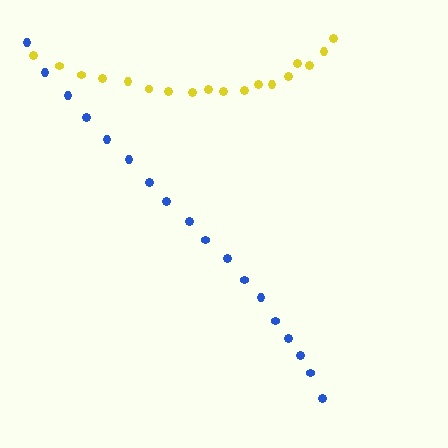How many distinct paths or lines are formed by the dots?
There are 2 distinct paths.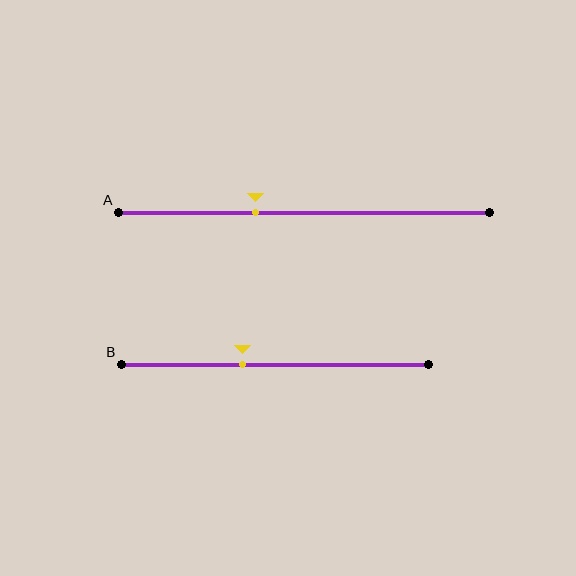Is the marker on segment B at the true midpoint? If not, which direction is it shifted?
No, the marker on segment B is shifted to the left by about 11% of the segment length.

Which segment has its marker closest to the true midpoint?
Segment B has its marker closest to the true midpoint.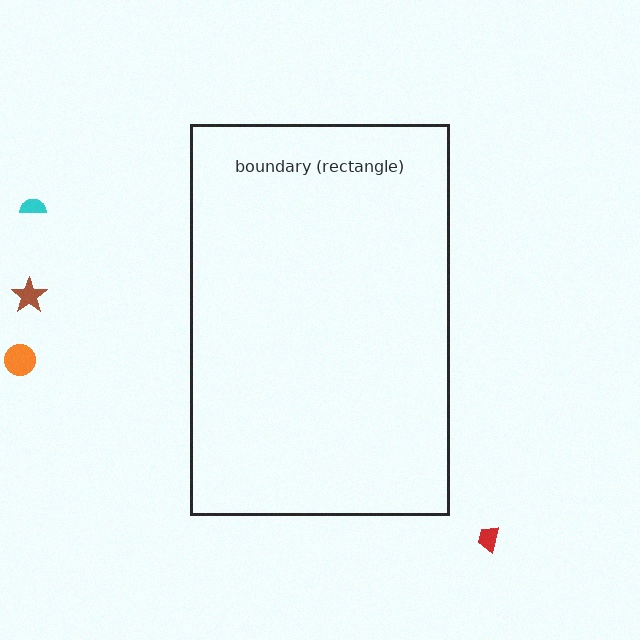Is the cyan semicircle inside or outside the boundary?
Outside.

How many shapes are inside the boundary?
0 inside, 4 outside.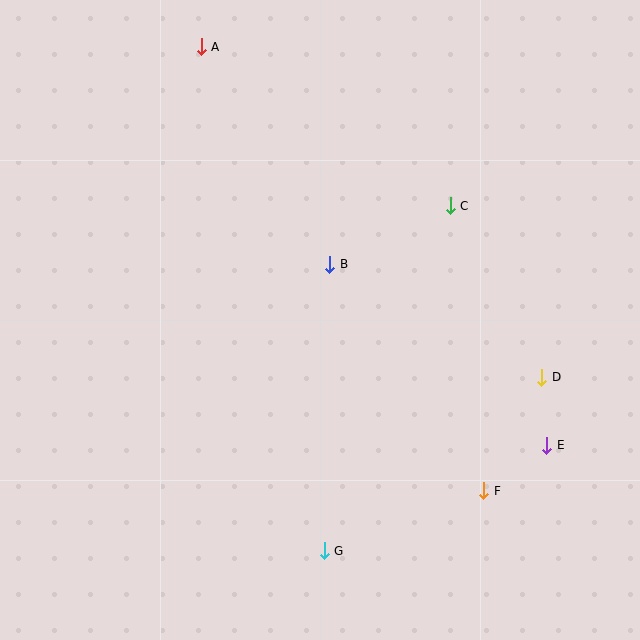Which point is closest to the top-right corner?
Point C is closest to the top-right corner.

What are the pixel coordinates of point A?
Point A is at (201, 47).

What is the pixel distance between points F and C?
The distance between F and C is 287 pixels.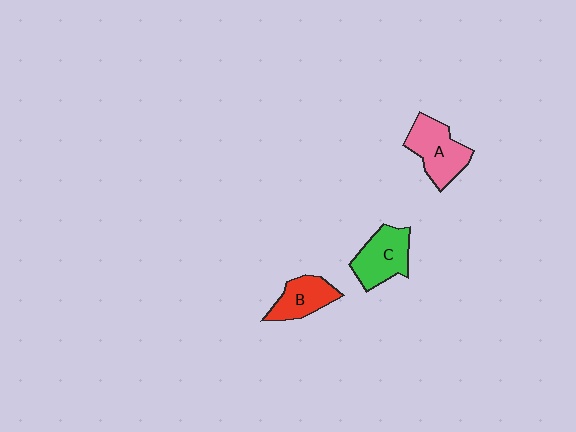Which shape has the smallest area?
Shape B (red).